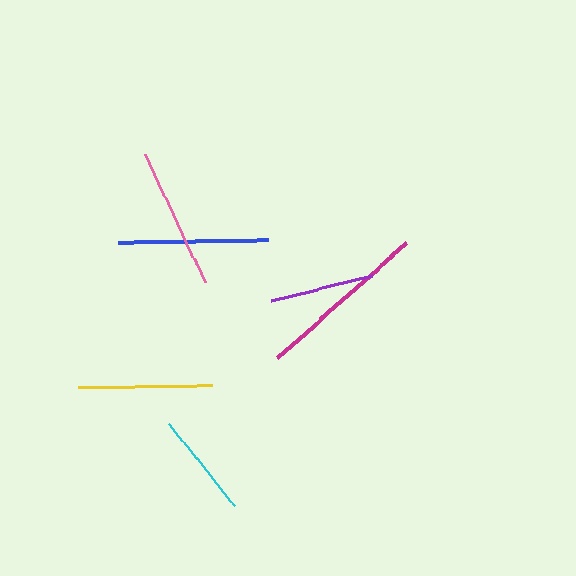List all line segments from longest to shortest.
From longest to shortest: magenta, blue, pink, yellow, cyan, purple.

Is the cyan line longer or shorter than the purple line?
The cyan line is longer than the purple line.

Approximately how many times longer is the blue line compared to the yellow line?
The blue line is approximately 1.1 times the length of the yellow line.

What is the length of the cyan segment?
The cyan segment is approximately 105 pixels long.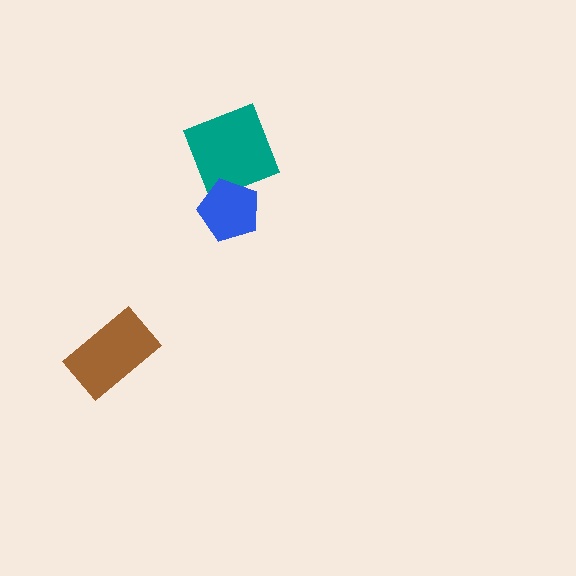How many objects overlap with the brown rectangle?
0 objects overlap with the brown rectangle.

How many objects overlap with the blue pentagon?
1 object overlaps with the blue pentagon.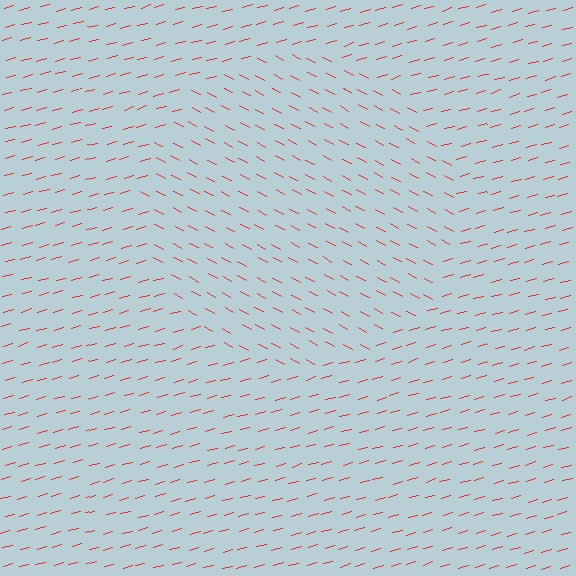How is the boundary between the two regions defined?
The boundary is defined purely by a change in line orientation (approximately 45 degrees difference). All lines are the same color and thickness.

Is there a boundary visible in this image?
Yes, there is a texture boundary formed by a change in line orientation.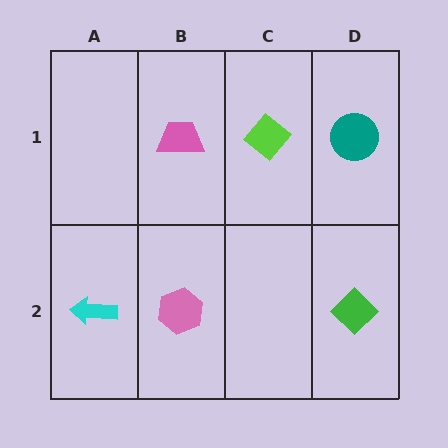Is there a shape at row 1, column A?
No, that cell is empty.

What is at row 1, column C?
A lime diamond.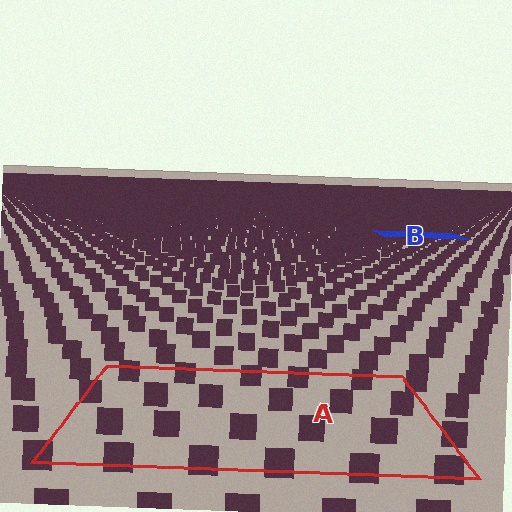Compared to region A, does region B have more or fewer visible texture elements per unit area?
Region B has more texture elements per unit area — they are packed more densely because it is farther away.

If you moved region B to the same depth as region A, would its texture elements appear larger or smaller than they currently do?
They would appear larger. At a closer depth, the same texture elements are projected at a bigger on-screen size.